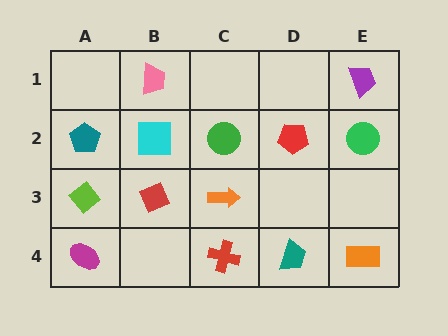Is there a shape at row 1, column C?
No, that cell is empty.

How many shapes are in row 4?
4 shapes.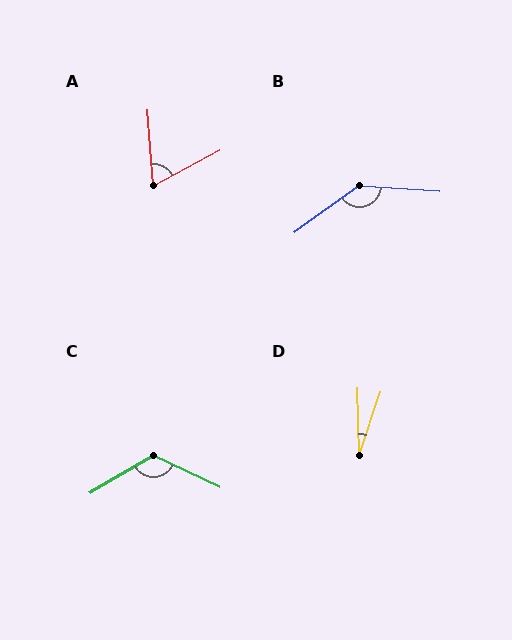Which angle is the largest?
B, at approximately 140 degrees.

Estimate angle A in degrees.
Approximately 66 degrees.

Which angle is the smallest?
D, at approximately 20 degrees.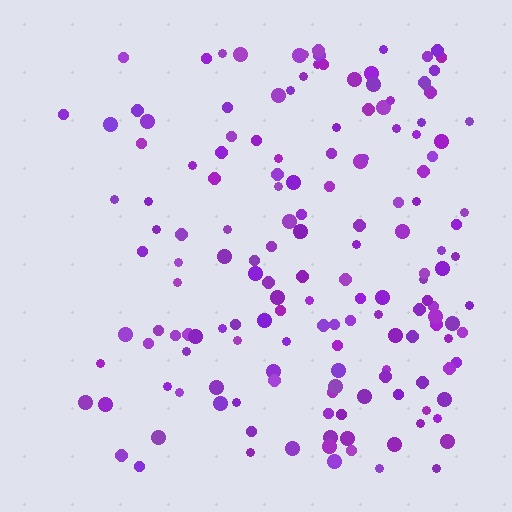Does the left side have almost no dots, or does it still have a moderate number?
Still a moderate number, just noticeably fewer than the right.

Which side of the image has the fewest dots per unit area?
The left.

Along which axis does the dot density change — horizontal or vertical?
Horizontal.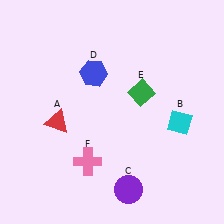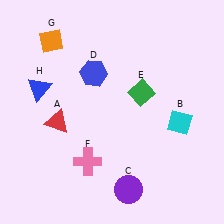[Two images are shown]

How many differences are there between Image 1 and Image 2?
There are 2 differences between the two images.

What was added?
An orange diamond (G), a blue triangle (H) were added in Image 2.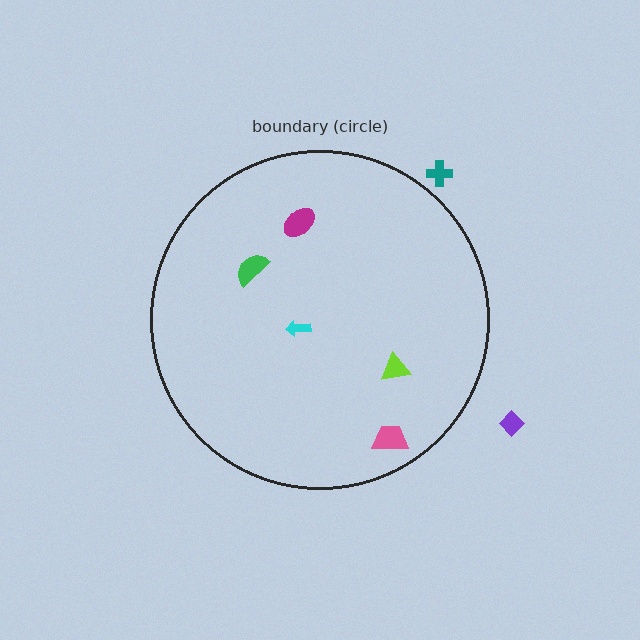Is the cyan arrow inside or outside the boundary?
Inside.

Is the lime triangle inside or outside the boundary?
Inside.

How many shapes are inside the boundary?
5 inside, 2 outside.